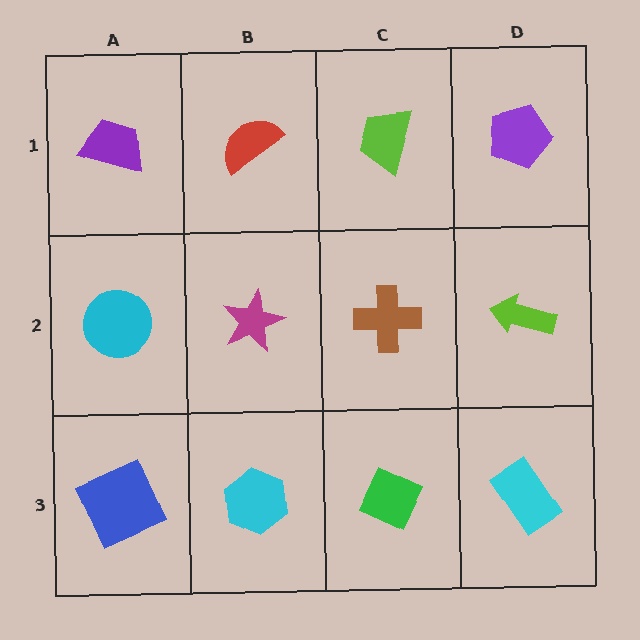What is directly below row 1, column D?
A lime arrow.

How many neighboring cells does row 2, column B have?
4.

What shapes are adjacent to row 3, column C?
A brown cross (row 2, column C), a cyan hexagon (row 3, column B), a cyan rectangle (row 3, column D).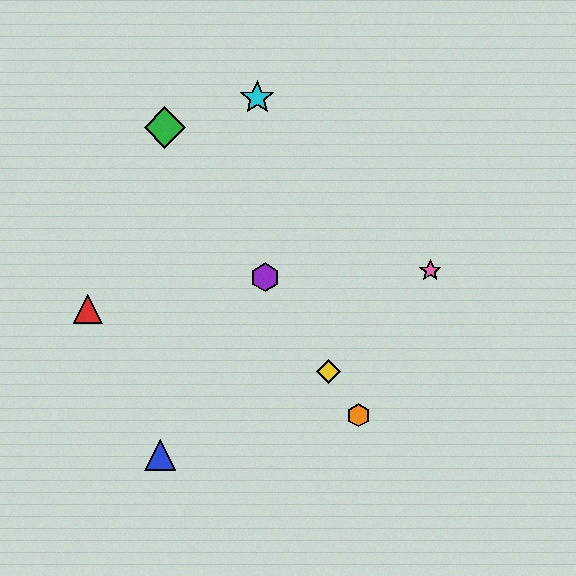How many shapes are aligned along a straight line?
4 shapes (the green diamond, the yellow diamond, the purple hexagon, the orange hexagon) are aligned along a straight line.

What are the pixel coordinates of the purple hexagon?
The purple hexagon is at (265, 277).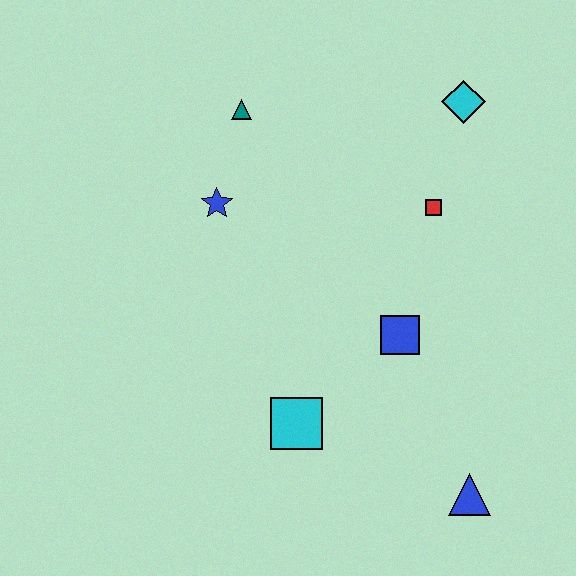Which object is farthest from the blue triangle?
The teal triangle is farthest from the blue triangle.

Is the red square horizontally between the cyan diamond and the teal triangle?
Yes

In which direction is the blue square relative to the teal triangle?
The blue square is below the teal triangle.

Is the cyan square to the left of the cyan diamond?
Yes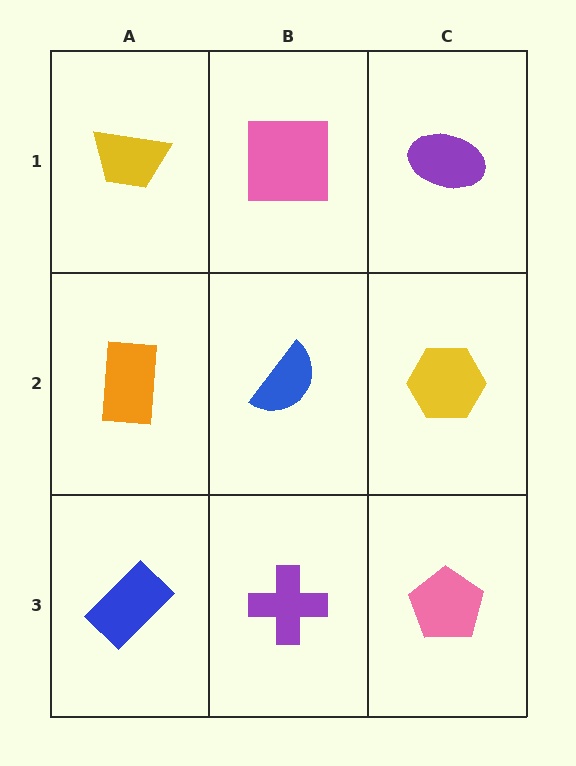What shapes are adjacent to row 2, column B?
A pink square (row 1, column B), a purple cross (row 3, column B), an orange rectangle (row 2, column A), a yellow hexagon (row 2, column C).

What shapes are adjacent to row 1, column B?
A blue semicircle (row 2, column B), a yellow trapezoid (row 1, column A), a purple ellipse (row 1, column C).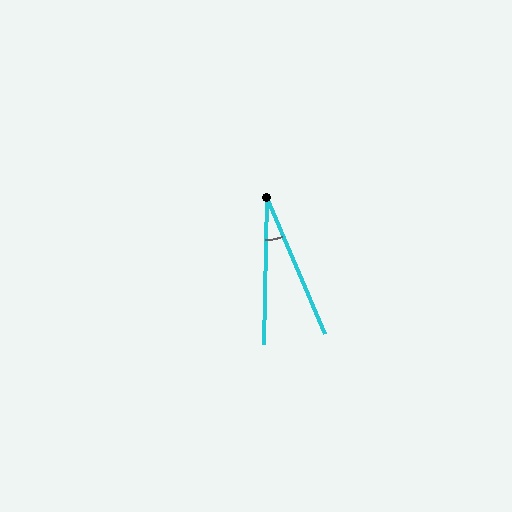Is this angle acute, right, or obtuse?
It is acute.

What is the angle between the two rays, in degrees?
Approximately 24 degrees.